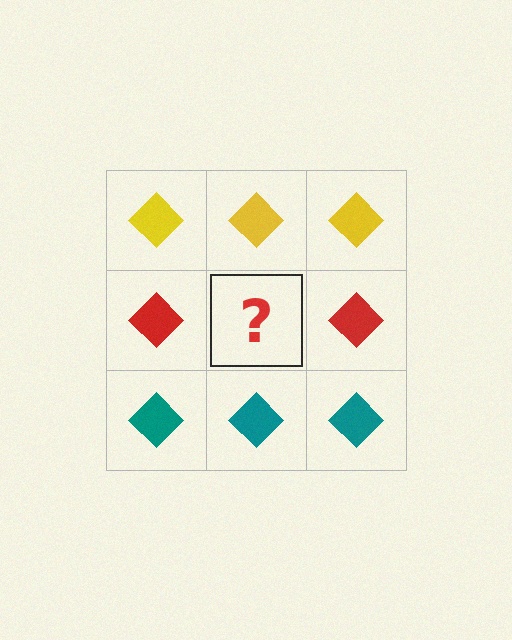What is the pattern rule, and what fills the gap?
The rule is that each row has a consistent color. The gap should be filled with a red diamond.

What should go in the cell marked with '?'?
The missing cell should contain a red diamond.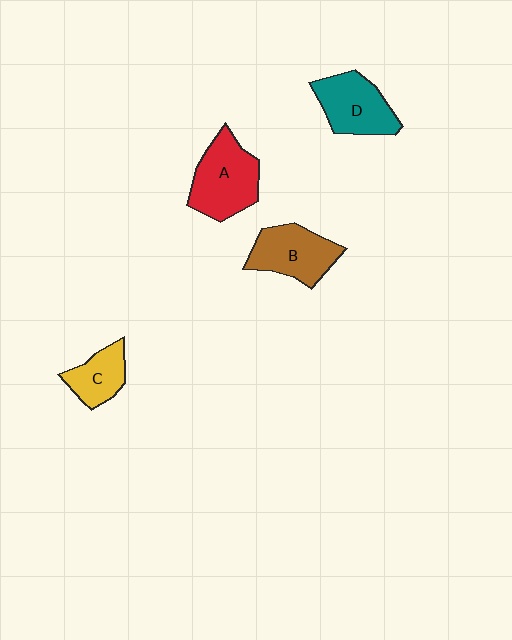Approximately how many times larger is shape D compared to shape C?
Approximately 1.5 times.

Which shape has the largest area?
Shape A (red).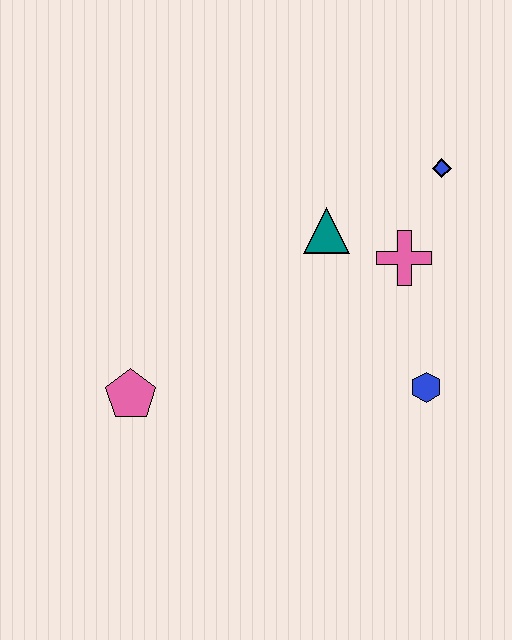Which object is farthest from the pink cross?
The pink pentagon is farthest from the pink cross.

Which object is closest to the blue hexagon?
The pink cross is closest to the blue hexagon.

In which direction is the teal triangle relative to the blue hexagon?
The teal triangle is above the blue hexagon.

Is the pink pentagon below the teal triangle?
Yes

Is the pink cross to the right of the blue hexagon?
No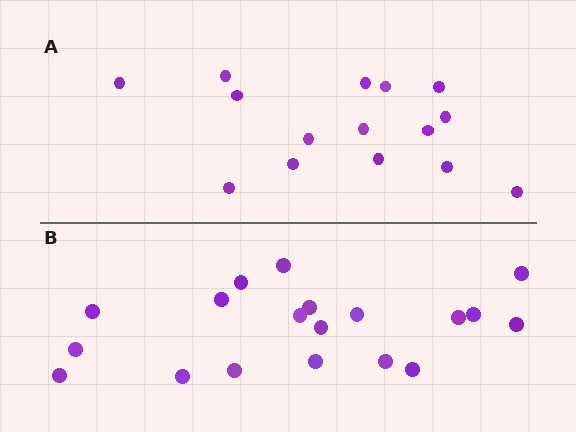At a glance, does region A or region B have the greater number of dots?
Region B (the bottom region) has more dots.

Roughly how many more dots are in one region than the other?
Region B has about 4 more dots than region A.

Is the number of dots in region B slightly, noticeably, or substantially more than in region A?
Region B has noticeably more, but not dramatically so. The ratio is roughly 1.3 to 1.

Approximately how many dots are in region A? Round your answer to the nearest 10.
About 20 dots. (The exact count is 15, which rounds to 20.)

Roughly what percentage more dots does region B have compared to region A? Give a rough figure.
About 25% more.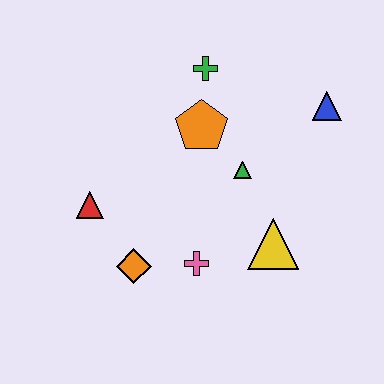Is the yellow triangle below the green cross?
Yes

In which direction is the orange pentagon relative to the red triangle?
The orange pentagon is to the right of the red triangle.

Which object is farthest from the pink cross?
The blue triangle is farthest from the pink cross.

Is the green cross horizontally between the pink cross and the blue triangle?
Yes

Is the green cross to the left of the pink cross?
No